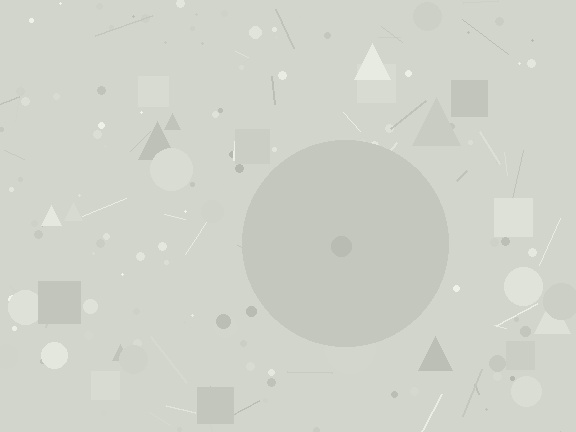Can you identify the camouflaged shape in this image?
The camouflaged shape is a circle.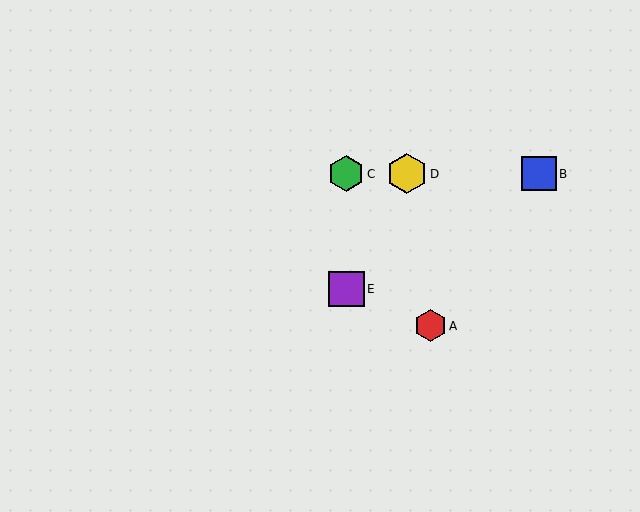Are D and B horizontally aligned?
Yes, both are at y≈174.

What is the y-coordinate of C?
Object C is at y≈174.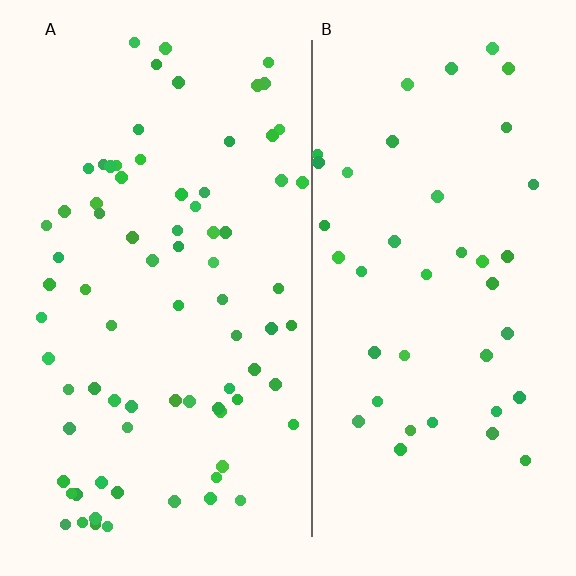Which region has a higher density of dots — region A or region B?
A (the left).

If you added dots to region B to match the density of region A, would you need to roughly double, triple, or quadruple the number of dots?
Approximately double.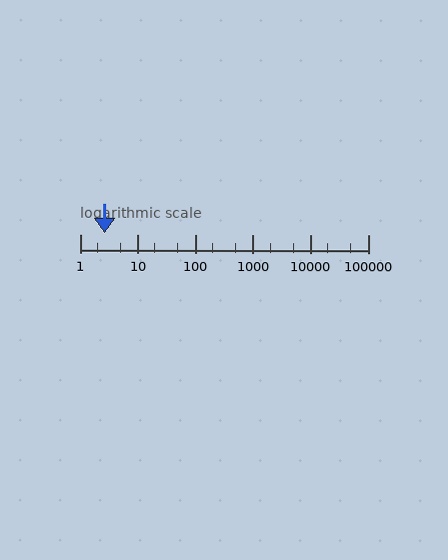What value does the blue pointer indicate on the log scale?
The pointer indicates approximately 2.7.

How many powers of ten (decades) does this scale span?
The scale spans 5 decades, from 1 to 100000.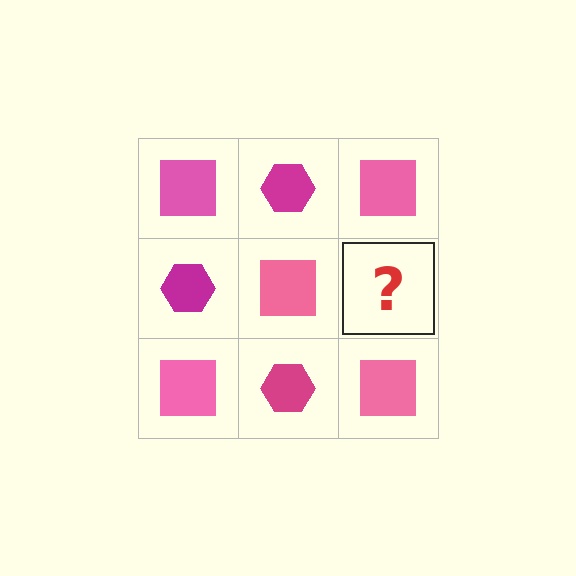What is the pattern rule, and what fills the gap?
The rule is that it alternates pink square and magenta hexagon in a checkerboard pattern. The gap should be filled with a magenta hexagon.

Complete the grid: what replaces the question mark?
The question mark should be replaced with a magenta hexagon.